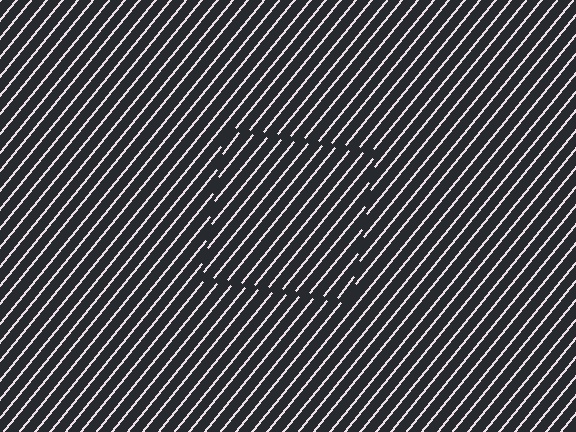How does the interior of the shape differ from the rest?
The interior of the shape contains the same grating, shifted by half a period — the contour is defined by the phase discontinuity where line-ends from the inner and outer gratings abut.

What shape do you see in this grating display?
An illusory square. The interior of the shape contains the same grating, shifted by half a period — the contour is defined by the phase discontinuity where line-ends from the inner and outer gratings abut.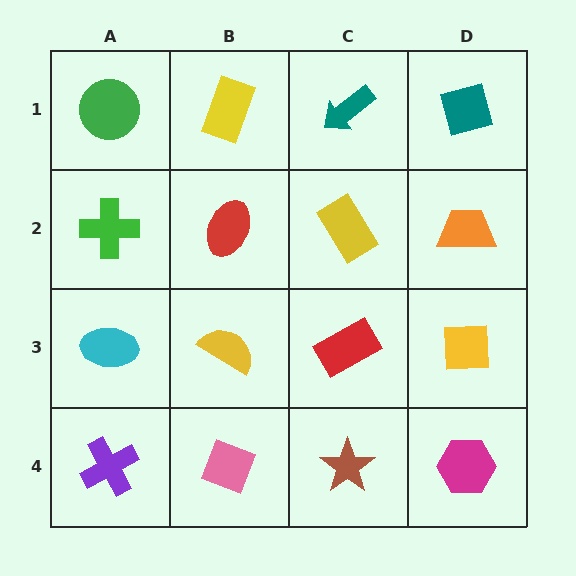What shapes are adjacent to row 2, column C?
A teal arrow (row 1, column C), a red rectangle (row 3, column C), a red ellipse (row 2, column B), an orange trapezoid (row 2, column D).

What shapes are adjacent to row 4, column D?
A yellow square (row 3, column D), a brown star (row 4, column C).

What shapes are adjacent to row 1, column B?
A red ellipse (row 2, column B), a green circle (row 1, column A), a teal arrow (row 1, column C).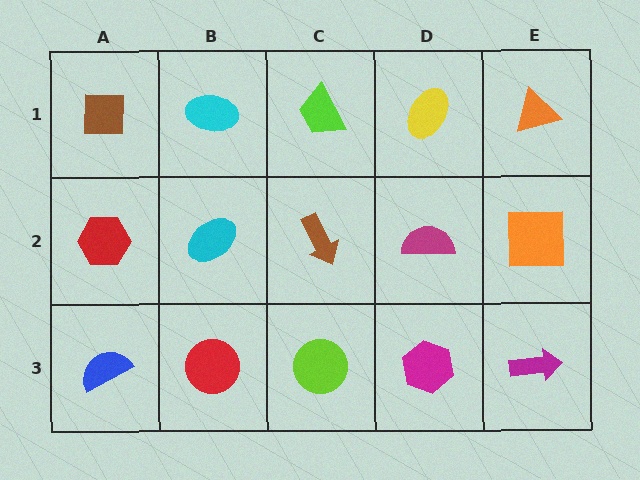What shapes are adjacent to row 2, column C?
A lime trapezoid (row 1, column C), a lime circle (row 3, column C), a cyan ellipse (row 2, column B), a magenta semicircle (row 2, column D).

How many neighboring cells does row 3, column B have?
3.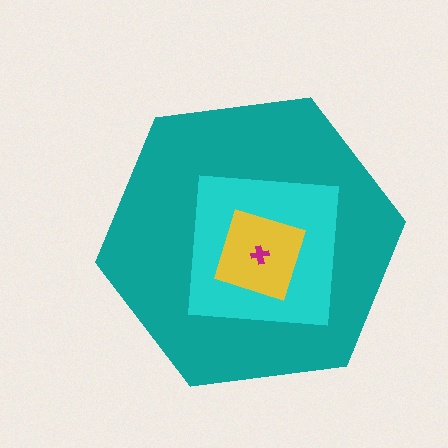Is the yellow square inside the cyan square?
Yes.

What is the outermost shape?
The teal hexagon.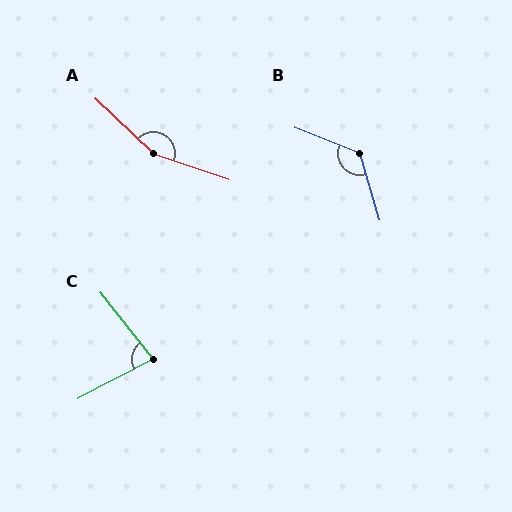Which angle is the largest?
A, at approximately 156 degrees.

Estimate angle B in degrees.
Approximately 128 degrees.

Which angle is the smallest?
C, at approximately 79 degrees.